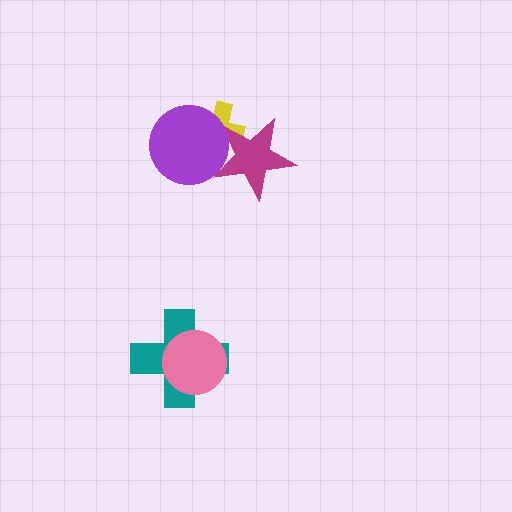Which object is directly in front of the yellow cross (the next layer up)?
The magenta star is directly in front of the yellow cross.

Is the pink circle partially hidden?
No, no other shape covers it.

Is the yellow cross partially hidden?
Yes, it is partially covered by another shape.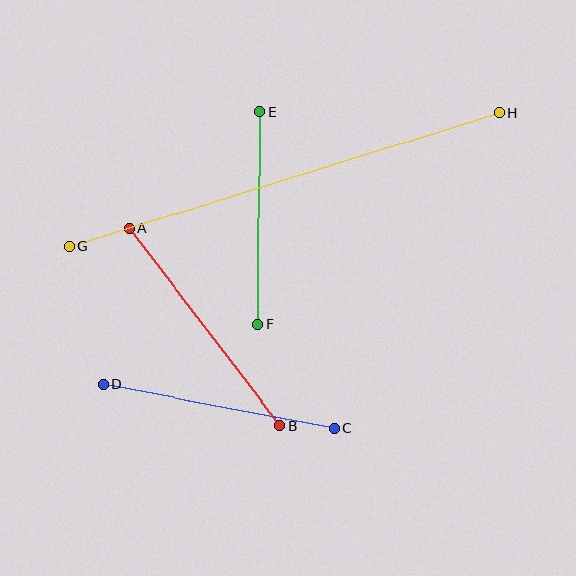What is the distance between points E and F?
The distance is approximately 213 pixels.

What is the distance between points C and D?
The distance is approximately 236 pixels.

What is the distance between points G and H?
The distance is approximately 450 pixels.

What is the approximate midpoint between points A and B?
The midpoint is at approximately (205, 327) pixels.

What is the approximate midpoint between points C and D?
The midpoint is at approximately (219, 407) pixels.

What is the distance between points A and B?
The distance is approximately 248 pixels.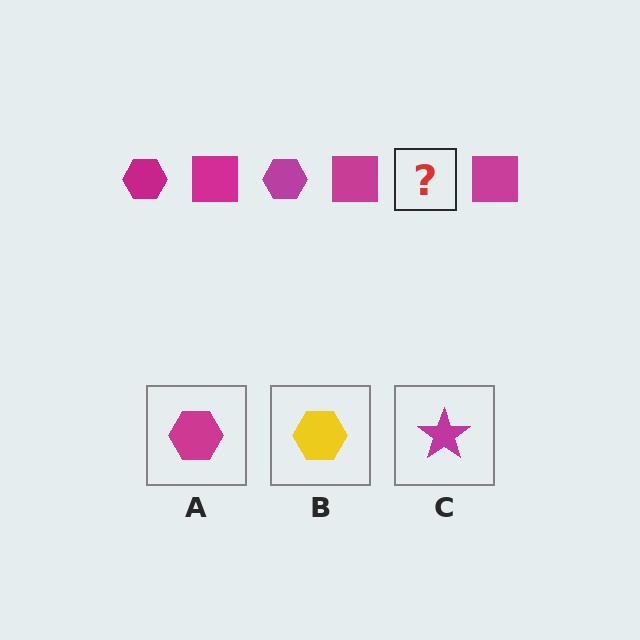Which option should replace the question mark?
Option A.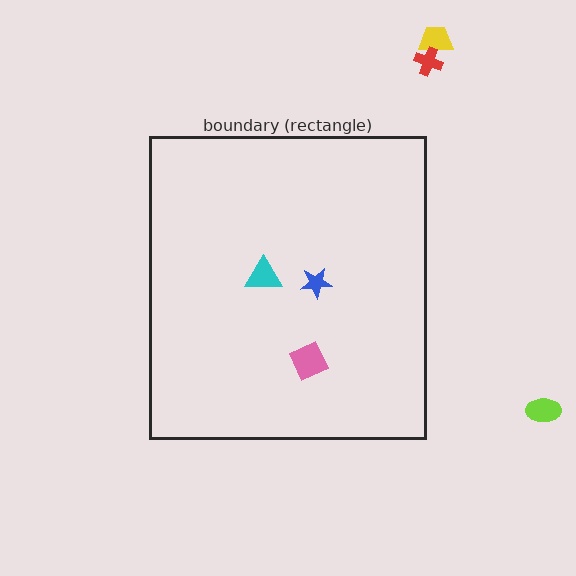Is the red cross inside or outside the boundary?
Outside.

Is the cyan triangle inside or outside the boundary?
Inside.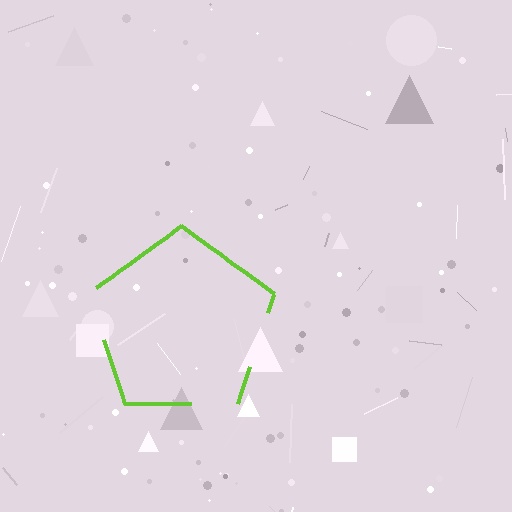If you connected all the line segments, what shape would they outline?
They would outline a pentagon.